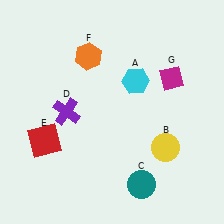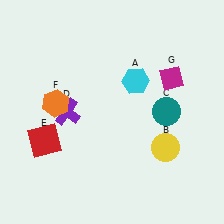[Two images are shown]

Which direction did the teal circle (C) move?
The teal circle (C) moved up.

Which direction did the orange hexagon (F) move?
The orange hexagon (F) moved down.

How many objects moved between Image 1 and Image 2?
2 objects moved between the two images.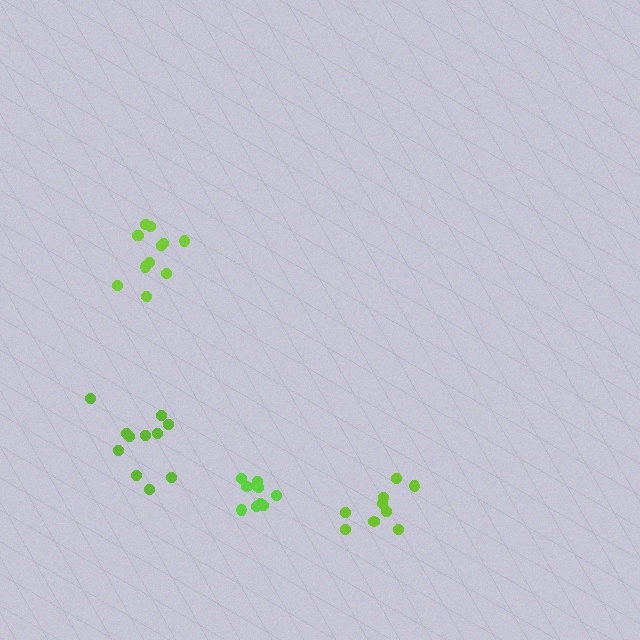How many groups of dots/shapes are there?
There are 4 groups.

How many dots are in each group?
Group 1: 9 dots, Group 2: 12 dots, Group 3: 9 dots, Group 4: 11 dots (41 total).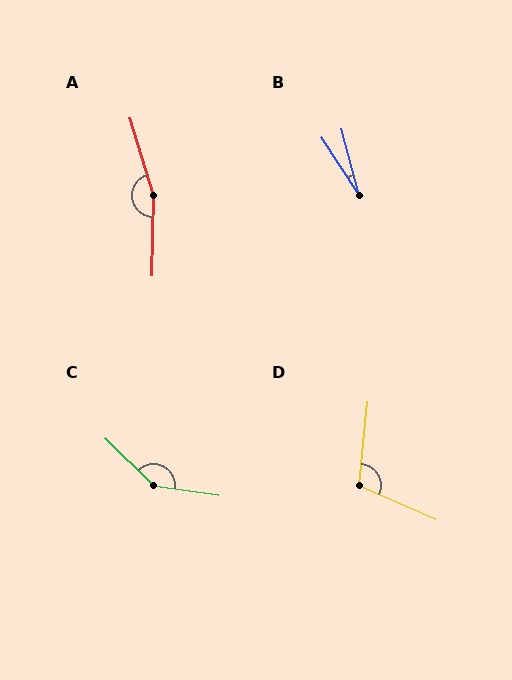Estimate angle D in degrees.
Approximately 108 degrees.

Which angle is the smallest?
B, at approximately 18 degrees.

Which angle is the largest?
A, at approximately 162 degrees.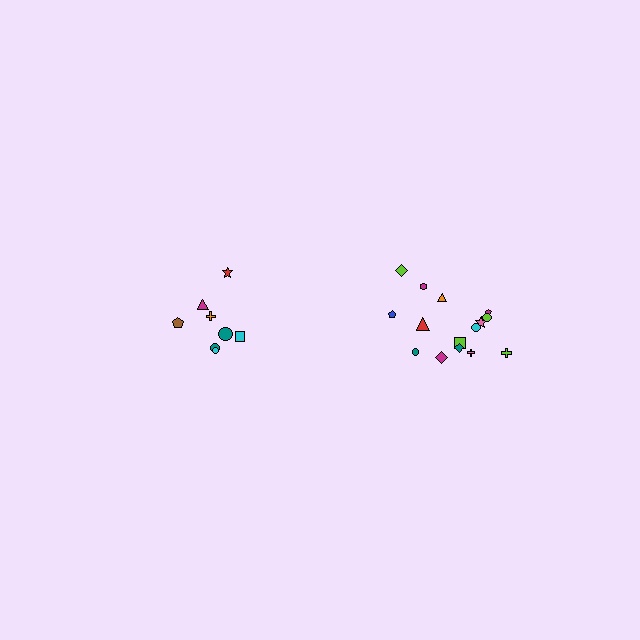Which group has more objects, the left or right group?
The right group.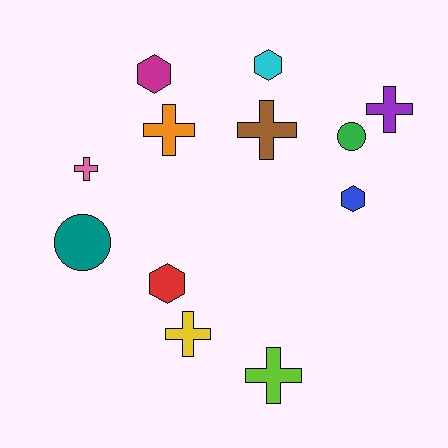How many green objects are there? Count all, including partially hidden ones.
There is 1 green object.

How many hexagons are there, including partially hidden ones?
There are 4 hexagons.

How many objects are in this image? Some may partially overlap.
There are 12 objects.